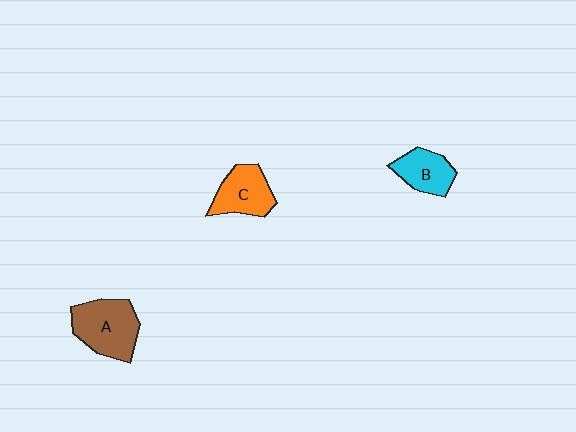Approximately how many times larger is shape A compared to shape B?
Approximately 1.5 times.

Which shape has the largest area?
Shape A (brown).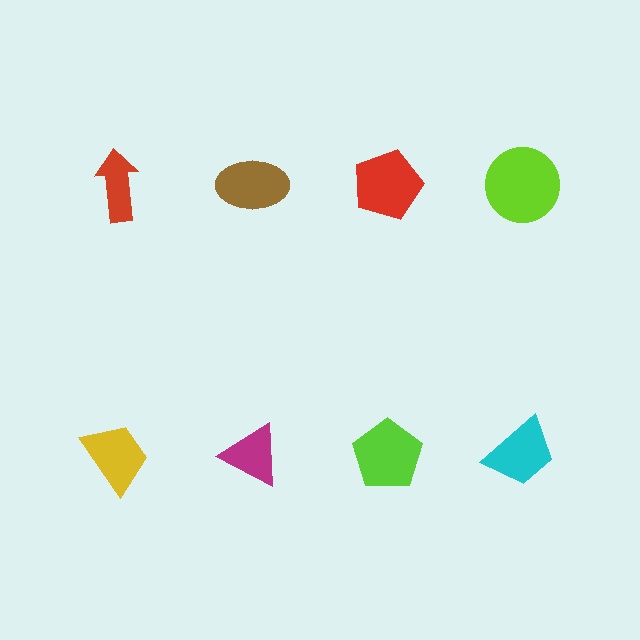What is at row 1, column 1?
A red arrow.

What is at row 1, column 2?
A brown ellipse.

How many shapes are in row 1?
4 shapes.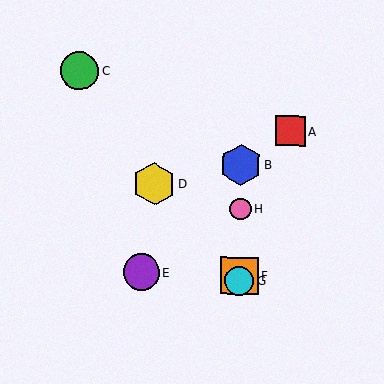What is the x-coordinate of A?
Object A is at x≈290.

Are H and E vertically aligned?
No, H is at x≈240 and E is at x≈141.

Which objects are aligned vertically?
Objects B, F, G, H are aligned vertically.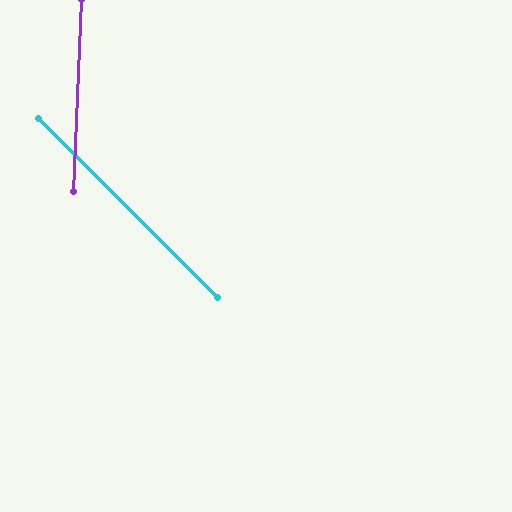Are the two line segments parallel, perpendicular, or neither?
Neither parallel nor perpendicular — they differ by about 47°.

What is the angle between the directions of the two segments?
Approximately 47 degrees.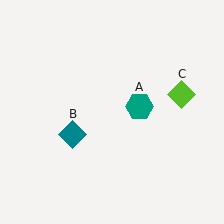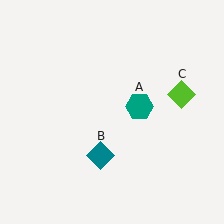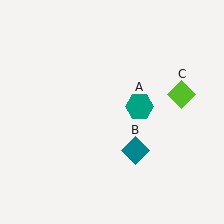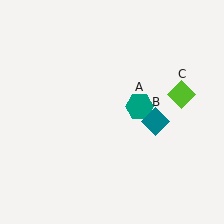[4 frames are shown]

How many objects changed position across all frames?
1 object changed position: teal diamond (object B).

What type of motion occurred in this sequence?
The teal diamond (object B) rotated counterclockwise around the center of the scene.